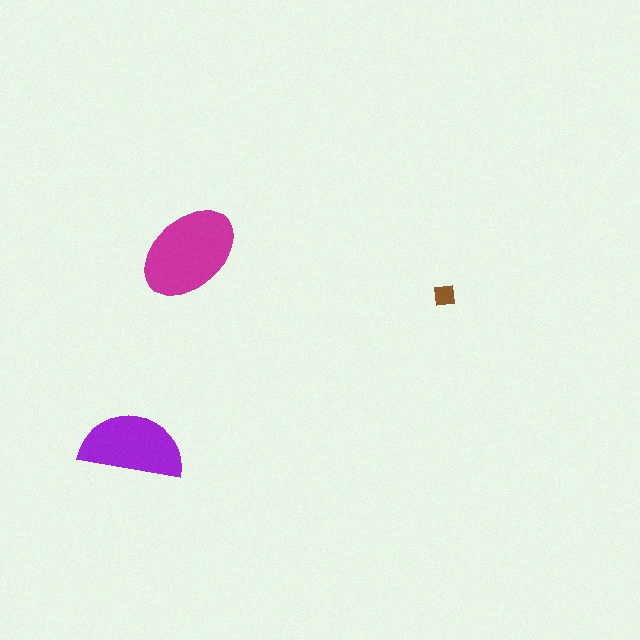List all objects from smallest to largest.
The brown square, the purple semicircle, the magenta ellipse.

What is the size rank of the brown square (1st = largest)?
3rd.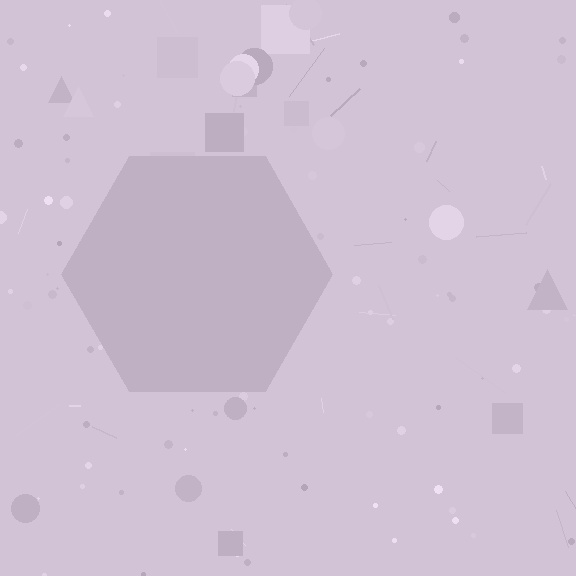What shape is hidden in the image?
A hexagon is hidden in the image.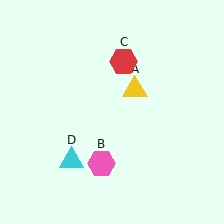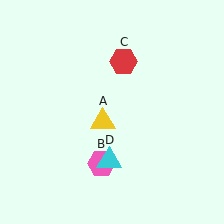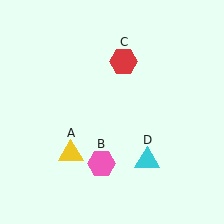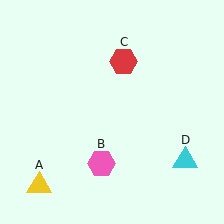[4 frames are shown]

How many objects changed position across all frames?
2 objects changed position: yellow triangle (object A), cyan triangle (object D).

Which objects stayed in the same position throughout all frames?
Pink hexagon (object B) and red hexagon (object C) remained stationary.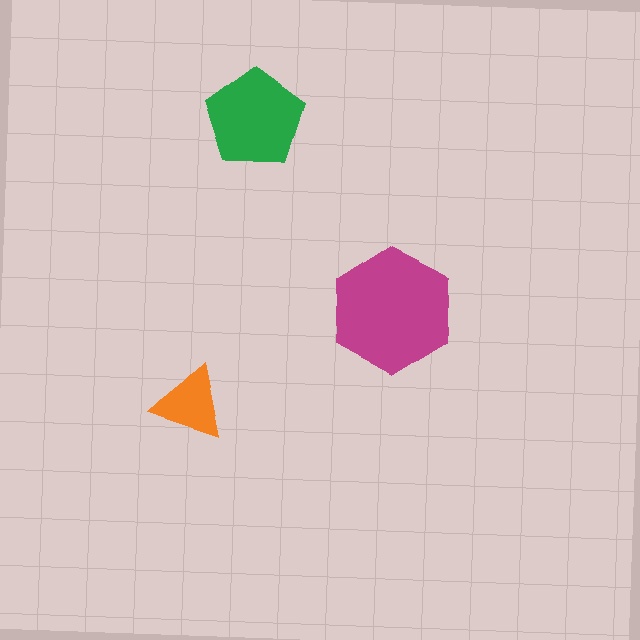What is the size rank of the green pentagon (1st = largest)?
2nd.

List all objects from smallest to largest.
The orange triangle, the green pentagon, the magenta hexagon.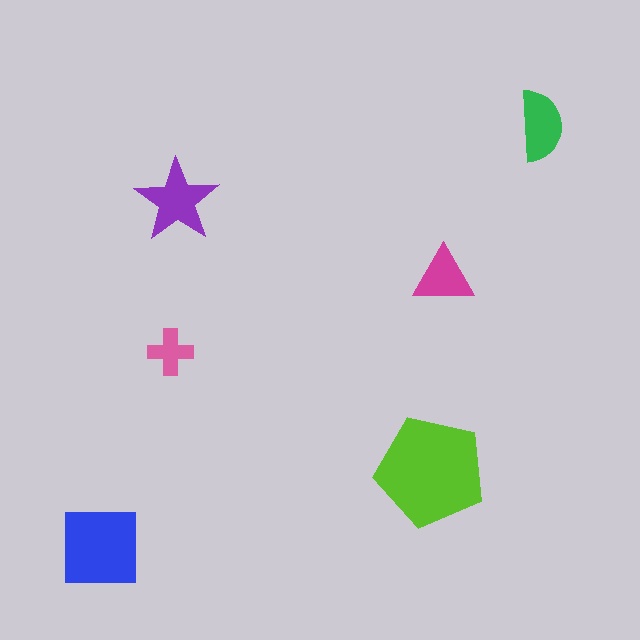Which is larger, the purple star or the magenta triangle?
The purple star.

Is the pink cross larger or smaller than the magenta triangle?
Smaller.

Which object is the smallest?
The pink cross.